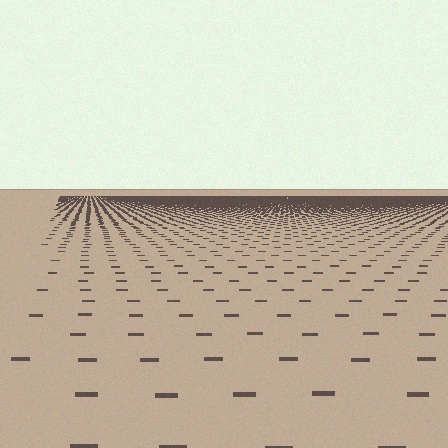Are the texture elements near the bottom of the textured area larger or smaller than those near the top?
Larger. Near the bottom, elements are closer to the viewer and appear at a bigger on-screen size.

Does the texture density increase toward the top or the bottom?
Density increases toward the top.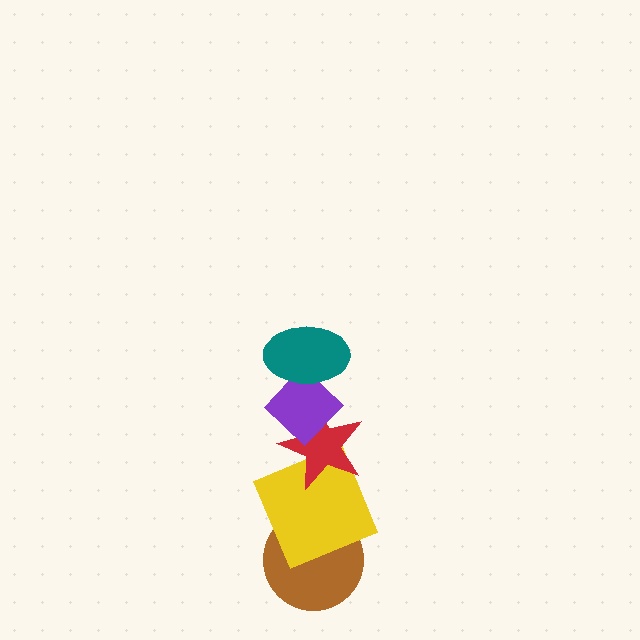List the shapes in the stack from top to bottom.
From top to bottom: the teal ellipse, the purple diamond, the red star, the yellow square, the brown circle.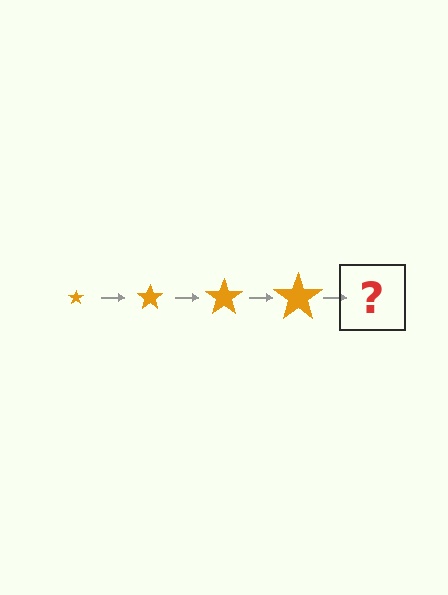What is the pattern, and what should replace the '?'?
The pattern is that the star gets progressively larger each step. The '?' should be an orange star, larger than the previous one.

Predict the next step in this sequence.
The next step is an orange star, larger than the previous one.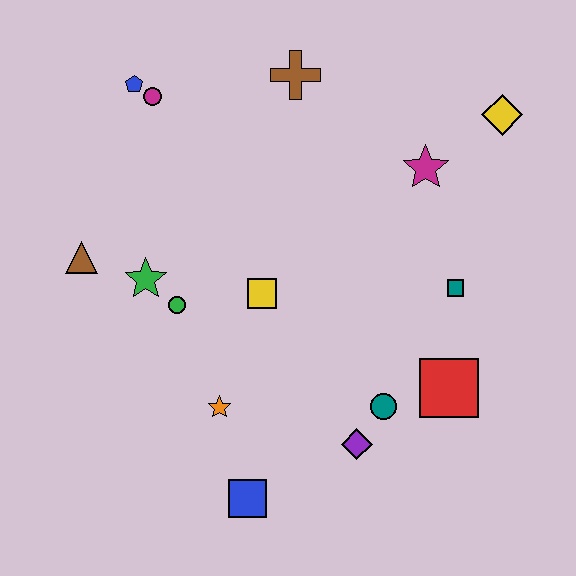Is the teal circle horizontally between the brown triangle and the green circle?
No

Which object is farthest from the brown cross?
The blue square is farthest from the brown cross.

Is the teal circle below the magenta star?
Yes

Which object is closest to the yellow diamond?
The magenta star is closest to the yellow diamond.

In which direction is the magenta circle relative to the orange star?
The magenta circle is above the orange star.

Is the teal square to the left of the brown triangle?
No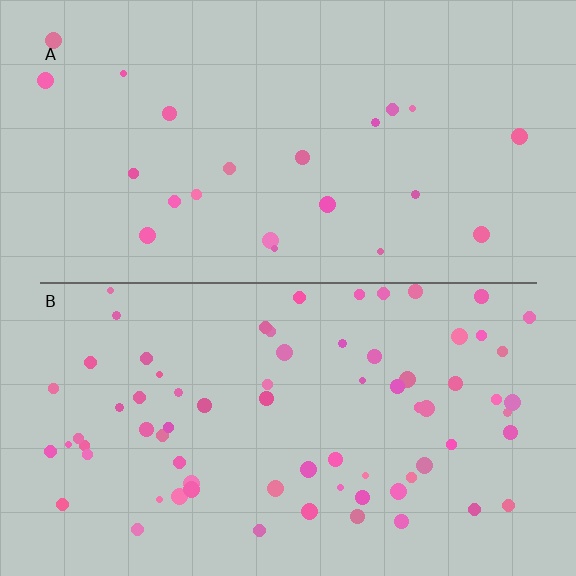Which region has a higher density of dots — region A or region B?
B (the bottom).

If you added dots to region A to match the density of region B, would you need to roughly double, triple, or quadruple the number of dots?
Approximately triple.